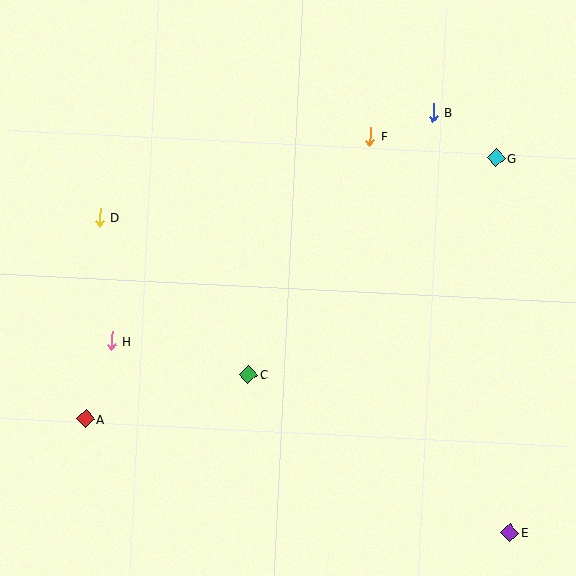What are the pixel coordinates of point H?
Point H is at (112, 341).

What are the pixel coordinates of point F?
Point F is at (370, 136).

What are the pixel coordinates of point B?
Point B is at (433, 112).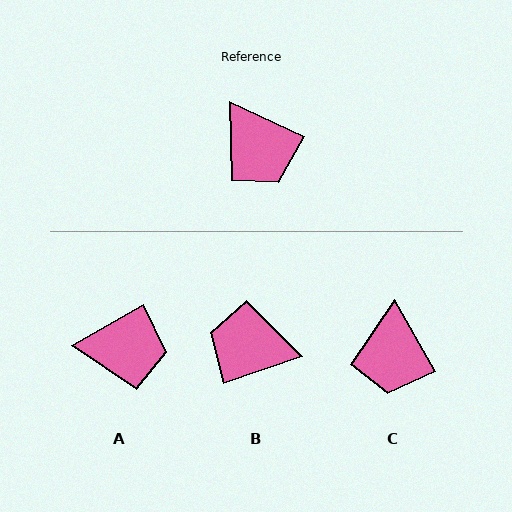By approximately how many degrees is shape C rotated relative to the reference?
Approximately 36 degrees clockwise.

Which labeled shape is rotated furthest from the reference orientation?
B, about 136 degrees away.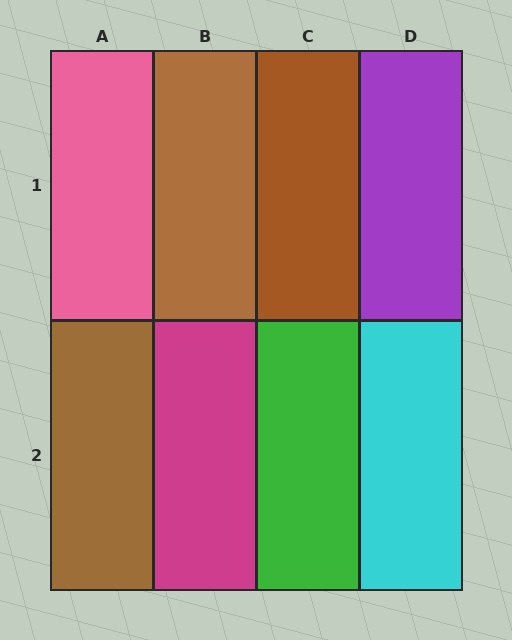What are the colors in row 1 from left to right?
Pink, brown, brown, purple.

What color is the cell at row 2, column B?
Magenta.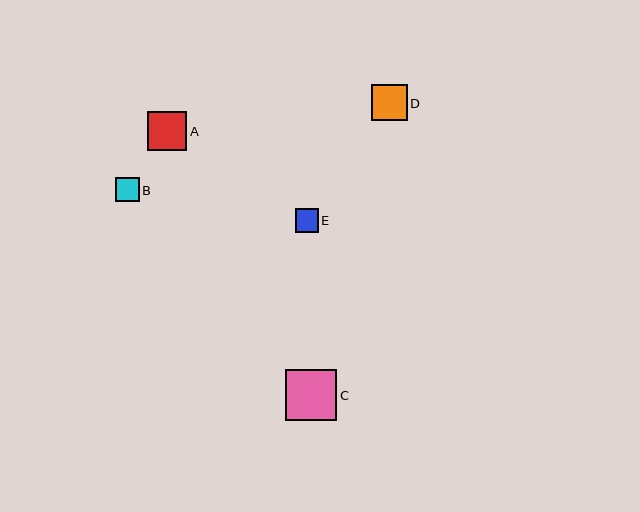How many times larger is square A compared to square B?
Square A is approximately 1.7 times the size of square B.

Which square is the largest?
Square C is the largest with a size of approximately 51 pixels.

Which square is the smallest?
Square E is the smallest with a size of approximately 23 pixels.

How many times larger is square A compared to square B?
Square A is approximately 1.7 times the size of square B.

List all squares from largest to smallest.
From largest to smallest: C, A, D, B, E.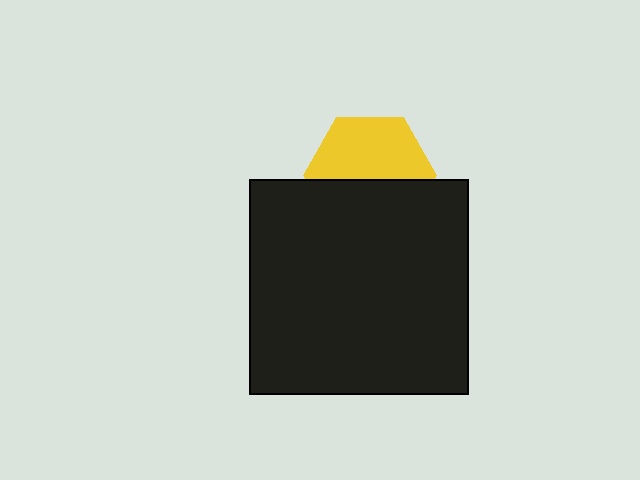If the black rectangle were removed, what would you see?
You would see the complete yellow hexagon.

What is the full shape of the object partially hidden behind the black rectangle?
The partially hidden object is a yellow hexagon.